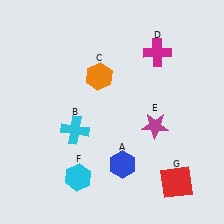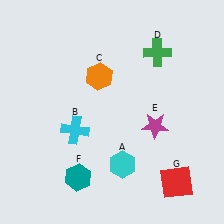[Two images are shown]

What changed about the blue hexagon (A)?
In Image 1, A is blue. In Image 2, it changed to cyan.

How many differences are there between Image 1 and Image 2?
There are 3 differences between the two images.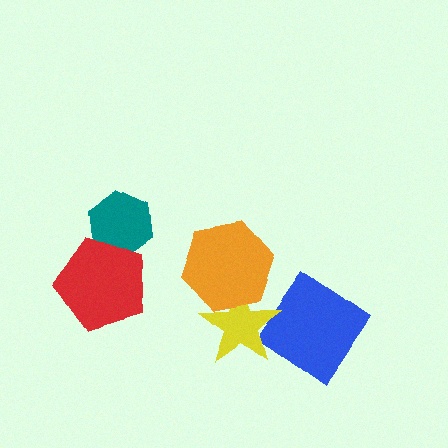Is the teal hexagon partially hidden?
Yes, it is partially covered by another shape.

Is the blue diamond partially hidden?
Yes, it is partially covered by another shape.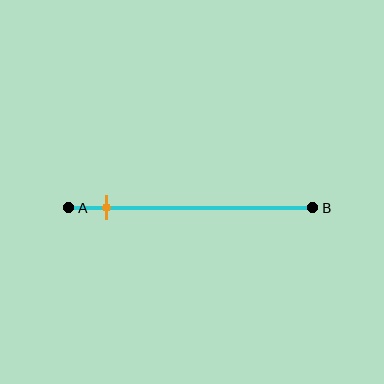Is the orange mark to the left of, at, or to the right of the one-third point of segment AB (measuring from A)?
The orange mark is to the left of the one-third point of segment AB.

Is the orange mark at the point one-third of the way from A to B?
No, the mark is at about 15% from A, not at the 33% one-third point.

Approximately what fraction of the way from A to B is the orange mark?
The orange mark is approximately 15% of the way from A to B.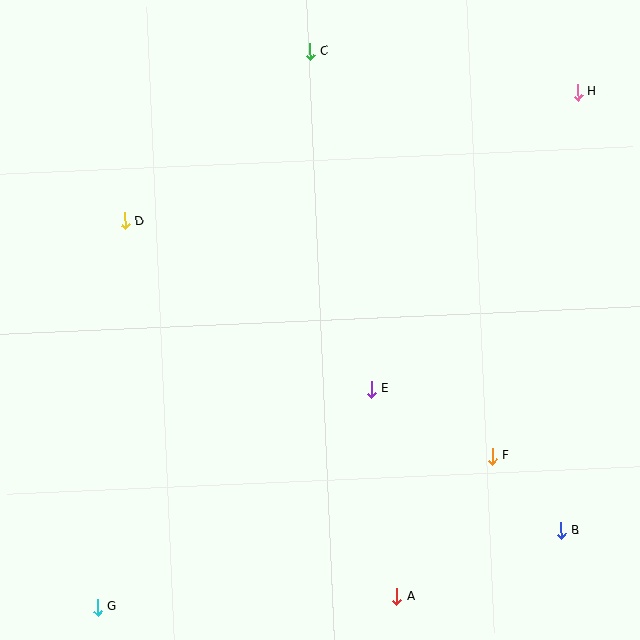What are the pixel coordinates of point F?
Point F is at (492, 456).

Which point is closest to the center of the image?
Point E at (371, 389) is closest to the center.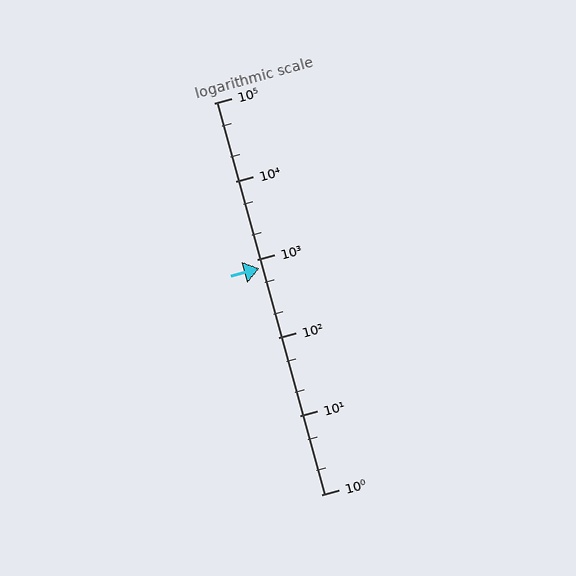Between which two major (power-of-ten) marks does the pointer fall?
The pointer is between 100 and 1000.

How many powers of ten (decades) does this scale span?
The scale spans 5 decades, from 1 to 100000.